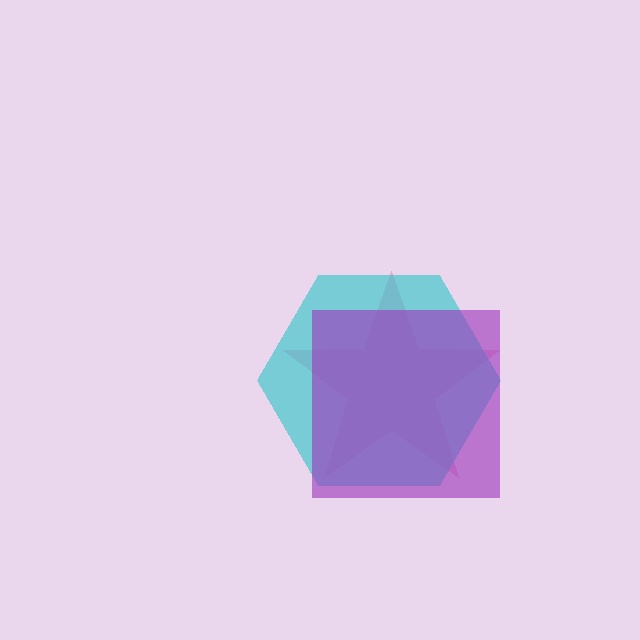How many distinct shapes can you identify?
There are 3 distinct shapes: a pink star, a cyan hexagon, a purple square.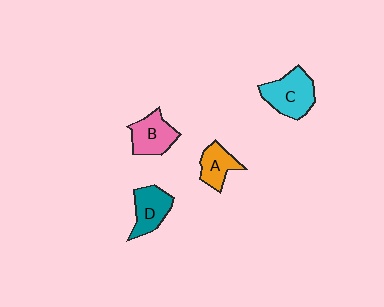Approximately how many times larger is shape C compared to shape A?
Approximately 1.6 times.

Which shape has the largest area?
Shape C (cyan).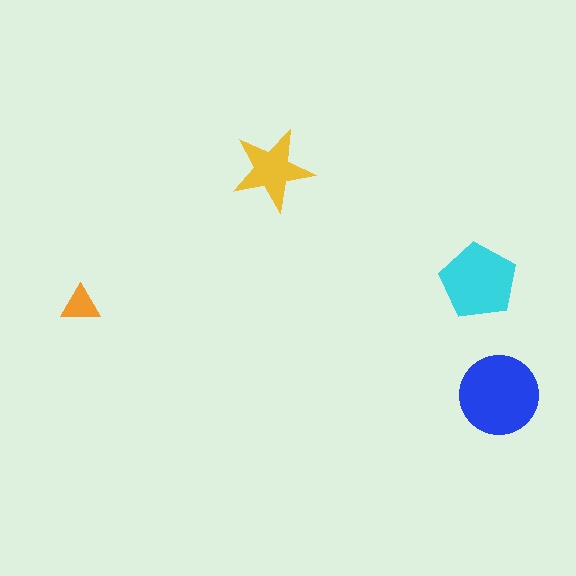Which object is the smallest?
The orange triangle.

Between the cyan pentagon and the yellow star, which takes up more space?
The cyan pentagon.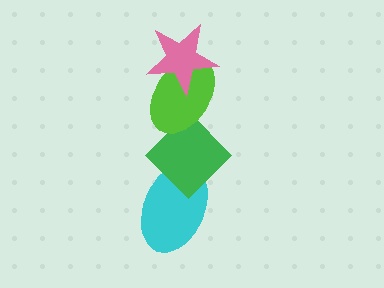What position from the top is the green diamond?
The green diamond is 3rd from the top.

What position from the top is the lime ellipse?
The lime ellipse is 2nd from the top.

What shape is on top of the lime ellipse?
The pink star is on top of the lime ellipse.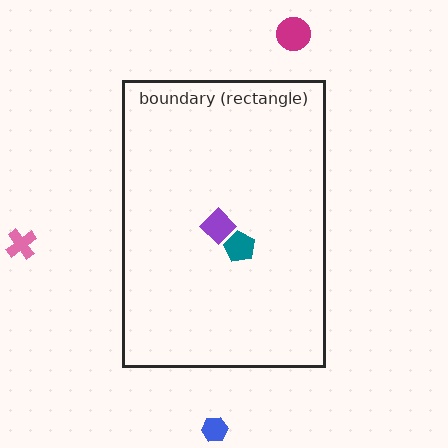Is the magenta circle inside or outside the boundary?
Outside.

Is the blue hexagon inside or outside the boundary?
Outside.